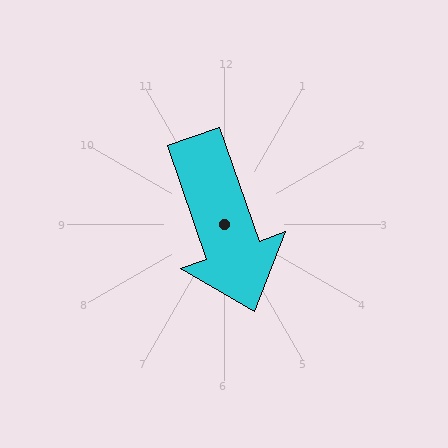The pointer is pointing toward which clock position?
Roughly 5 o'clock.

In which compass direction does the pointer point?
South.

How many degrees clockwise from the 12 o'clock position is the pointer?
Approximately 161 degrees.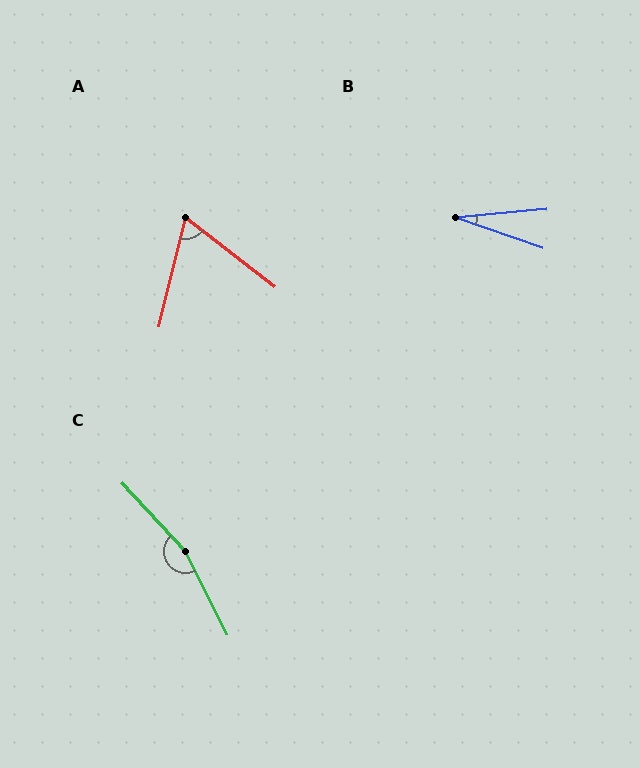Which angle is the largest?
C, at approximately 164 degrees.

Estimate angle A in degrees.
Approximately 66 degrees.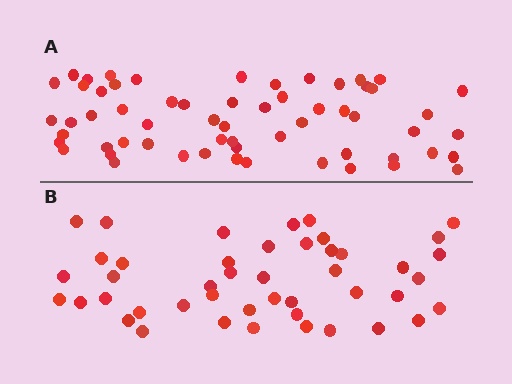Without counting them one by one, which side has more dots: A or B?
Region A (the top region) has more dots.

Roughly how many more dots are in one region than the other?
Region A has approximately 15 more dots than region B.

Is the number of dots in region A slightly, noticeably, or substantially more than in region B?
Region A has noticeably more, but not dramatically so. The ratio is roughly 1.3 to 1.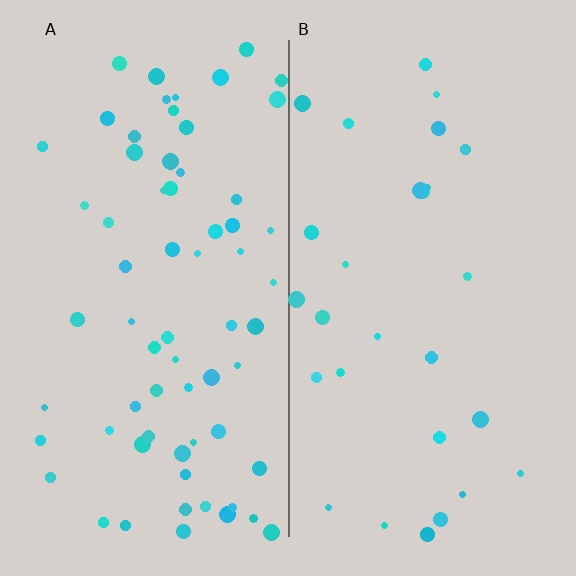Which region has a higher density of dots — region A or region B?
A (the left).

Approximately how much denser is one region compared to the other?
Approximately 2.4× — region A over region B.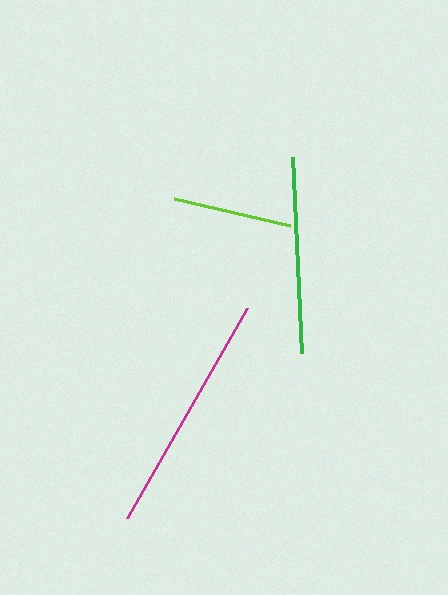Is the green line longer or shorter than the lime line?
The green line is longer than the lime line.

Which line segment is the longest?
The magenta line is the longest at approximately 241 pixels.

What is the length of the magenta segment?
The magenta segment is approximately 241 pixels long.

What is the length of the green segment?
The green segment is approximately 197 pixels long.